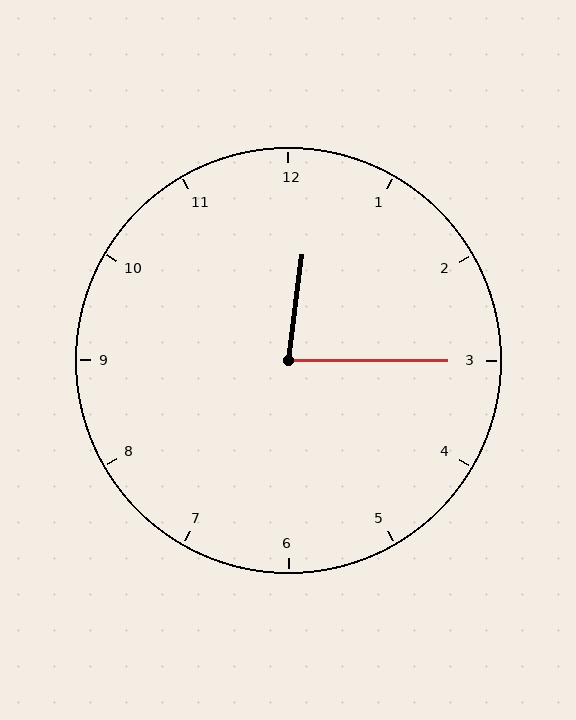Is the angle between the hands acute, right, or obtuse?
It is acute.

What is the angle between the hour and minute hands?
Approximately 82 degrees.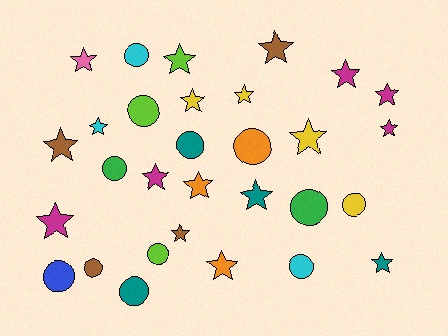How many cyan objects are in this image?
There are 3 cyan objects.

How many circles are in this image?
There are 12 circles.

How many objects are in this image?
There are 30 objects.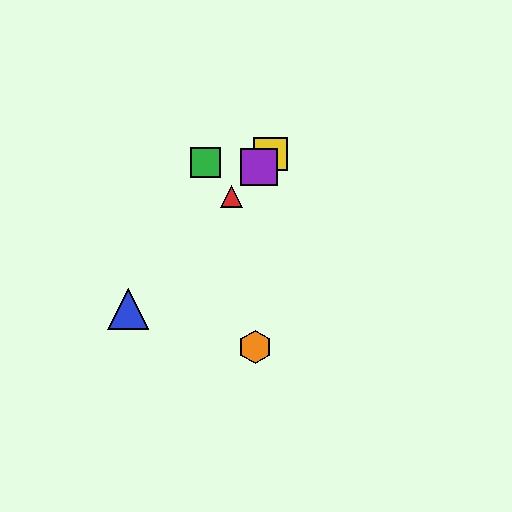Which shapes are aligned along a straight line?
The red triangle, the blue triangle, the yellow square, the purple square are aligned along a straight line.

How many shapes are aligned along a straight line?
4 shapes (the red triangle, the blue triangle, the yellow square, the purple square) are aligned along a straight line.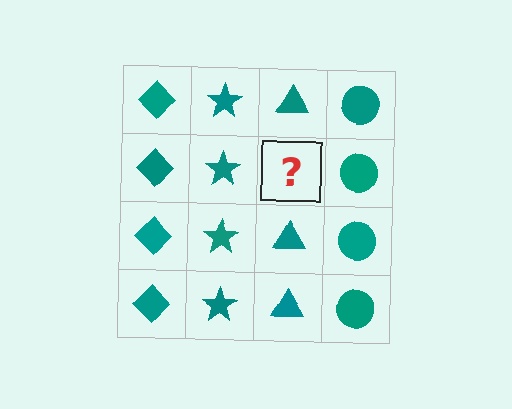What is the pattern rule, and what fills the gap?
The rule is that each column has a consistent shape. The gap should be filled with a teal triangle.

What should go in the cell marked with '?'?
The missing cell should contain a teal triangle.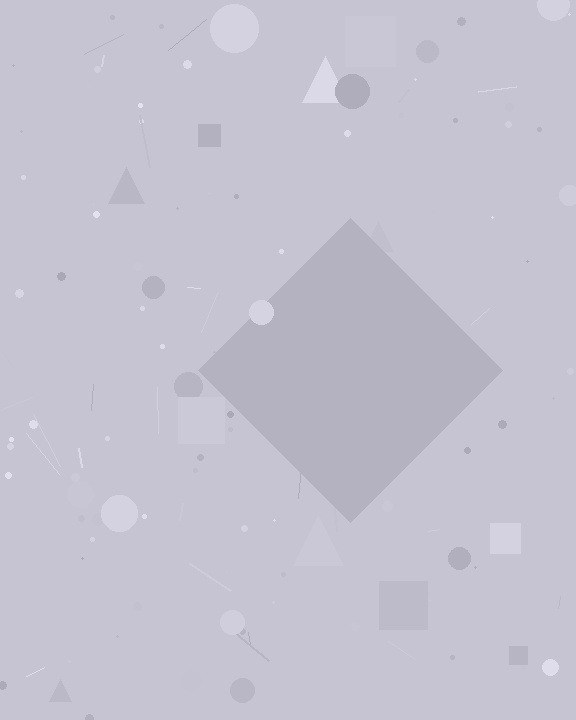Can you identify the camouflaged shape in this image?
The camouflaged shape is a diamond.